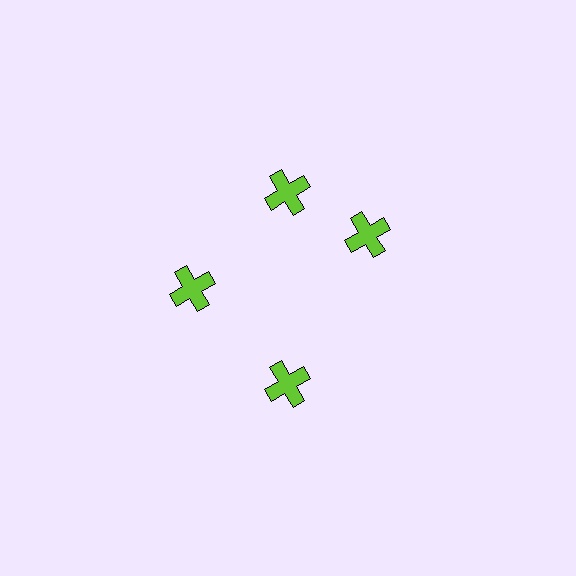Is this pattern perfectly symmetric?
No. The 4 lime crosses are arranged in a ring, but one element near the 3 o'clock position is rotated out of alignment along the ring, breaking the 4-fold rotational symmetry.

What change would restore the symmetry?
The symmetry would be restored by rotating it back into even spacing with its neighbors so that all 4 crosses sit at equal angles and equal distance from the center.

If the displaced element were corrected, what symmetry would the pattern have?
It would have 4-fold rotational symmetry — the pattern would map onto itself every 90 degrees.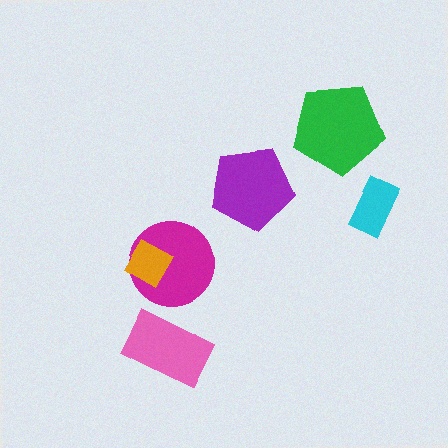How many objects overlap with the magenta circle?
1 object overlaps with the magenta circle.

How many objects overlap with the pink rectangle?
0 objects overlap with the pink rectangle.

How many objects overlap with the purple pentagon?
0 objects overlap with the purple pentagon.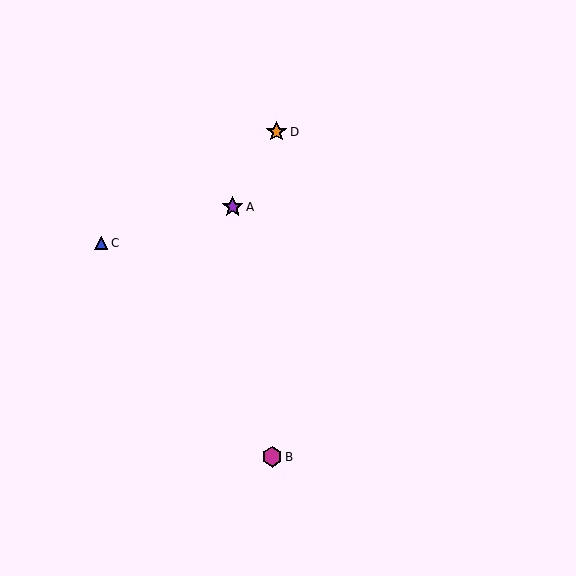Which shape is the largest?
The purple star (labeled A) is the largest.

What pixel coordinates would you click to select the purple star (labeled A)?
Click at (233, 207) to select the purple star A.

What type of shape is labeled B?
Shape B is a magenta hexagon.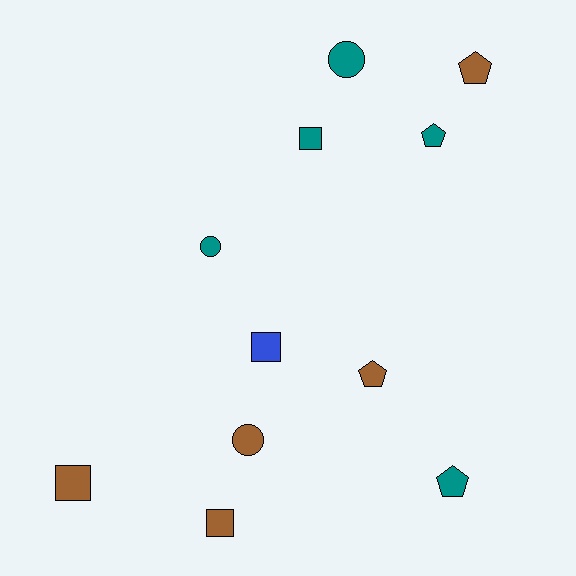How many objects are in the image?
There are 11 objects.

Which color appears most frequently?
Brown, with 5 objects.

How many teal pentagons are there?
There are 2 teal pentagons.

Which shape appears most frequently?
Pentagon, with 4 objects.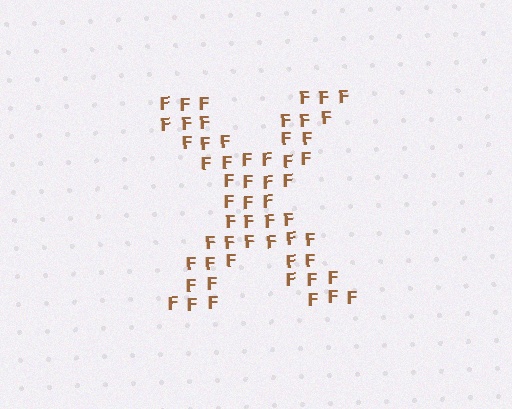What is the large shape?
The large shape is the letter X.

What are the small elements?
The small elements are letter F's.